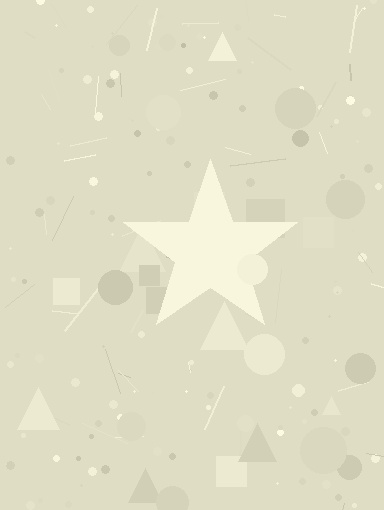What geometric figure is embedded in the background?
A star is embedded in the background.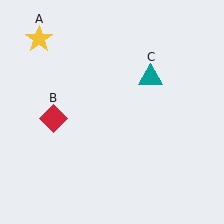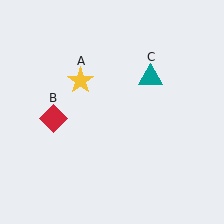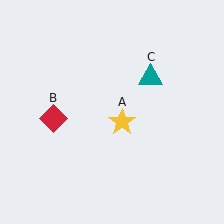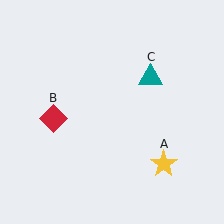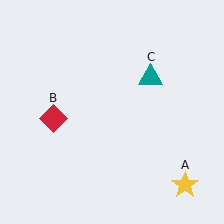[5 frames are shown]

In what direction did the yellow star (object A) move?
The yellow star (object A) moved down and to the right.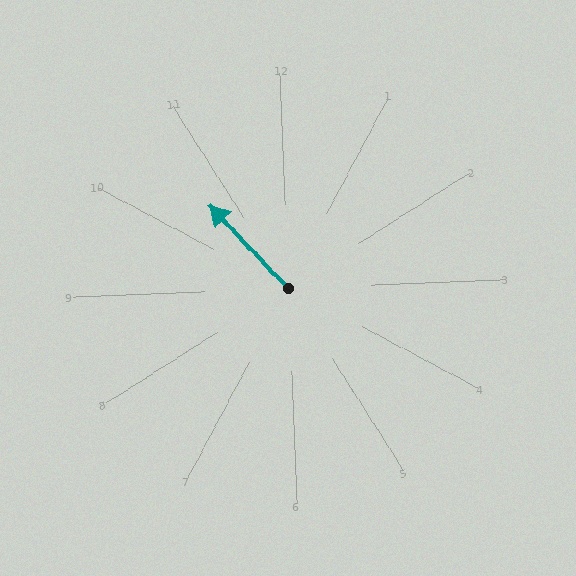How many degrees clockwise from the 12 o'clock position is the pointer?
Approximately 319 degrees.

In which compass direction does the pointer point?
Northwest.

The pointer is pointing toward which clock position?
Roughly 11 o'clock.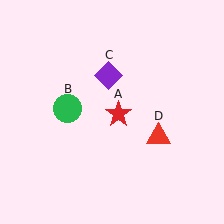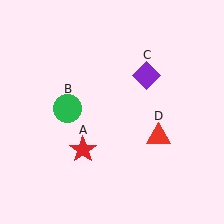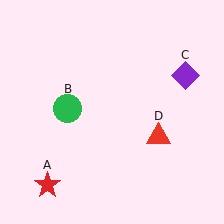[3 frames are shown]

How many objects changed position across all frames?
2 objects changed position: red star (object A), purple diamond (object C).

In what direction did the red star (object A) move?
The red star (object A) moved down and to the left.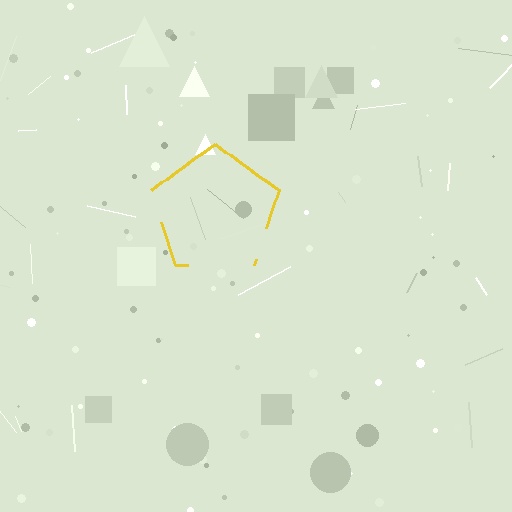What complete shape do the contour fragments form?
The contour fragments form a pentagon.